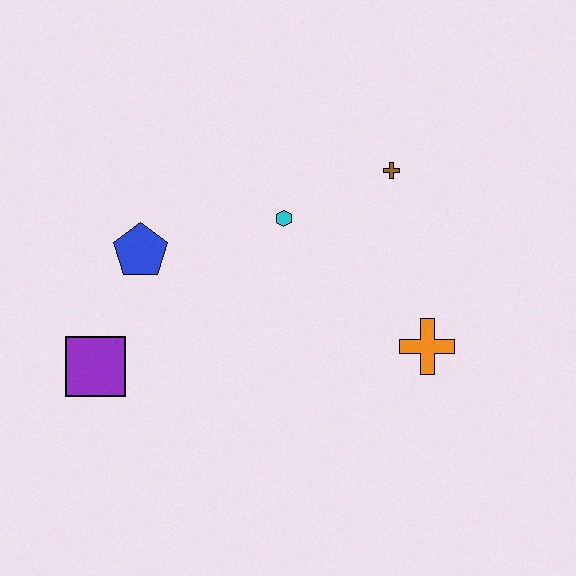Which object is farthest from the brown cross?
The purple square is farthest from the brown cross.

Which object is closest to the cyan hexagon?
The brown cross is closest to the cyan hexagon.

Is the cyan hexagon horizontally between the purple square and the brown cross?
Yes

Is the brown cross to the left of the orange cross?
Yes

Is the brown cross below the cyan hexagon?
No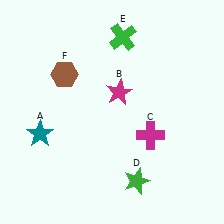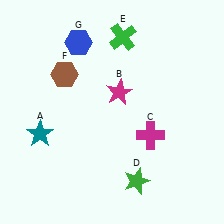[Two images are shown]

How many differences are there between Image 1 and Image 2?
There is 1 difference between the two images.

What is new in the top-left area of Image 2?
A blue hexagon (G) was added in the top-left area of Image 2.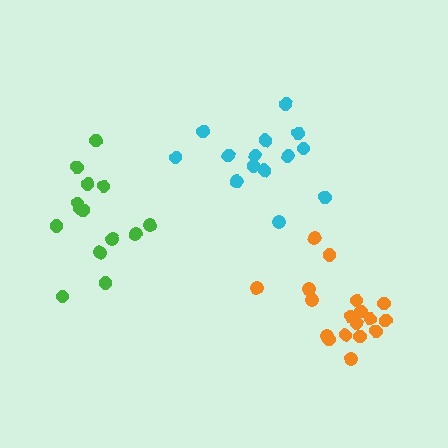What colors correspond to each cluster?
The clusters are colored: cyan, orange, green.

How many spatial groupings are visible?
There are 3 spatial groupings.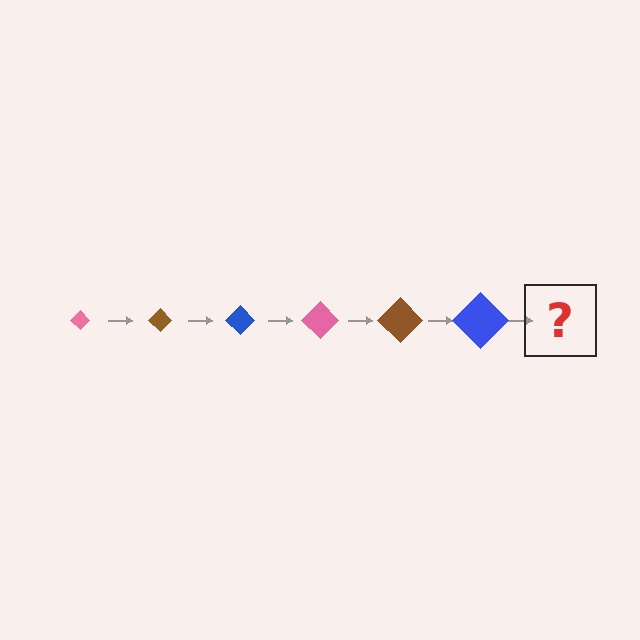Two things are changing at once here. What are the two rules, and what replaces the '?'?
The two rules are that the diamond grows larger each step and the color cycles through pink, brown, and blue. The '?' should be a pink diamond, larger than the previous one.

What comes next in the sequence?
The next element should be a pink diamond, larger than the previous one.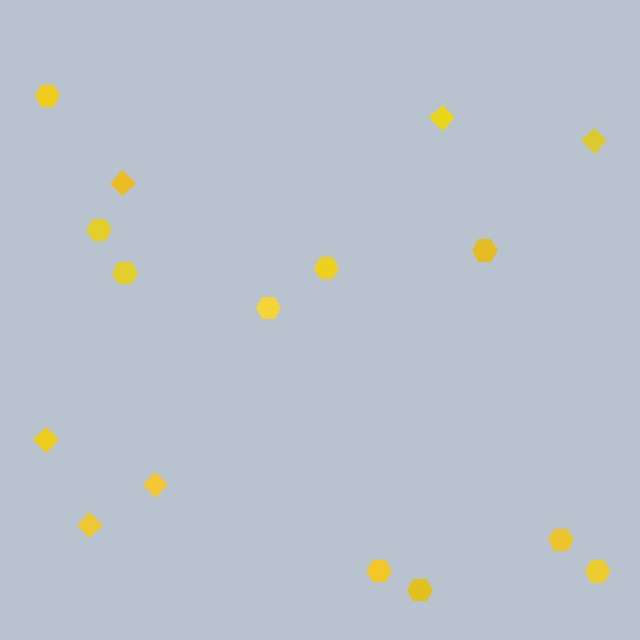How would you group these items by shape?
There are 2 groups: one group of diamonds (6) and one group of hexagons (10).